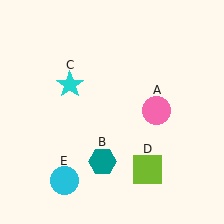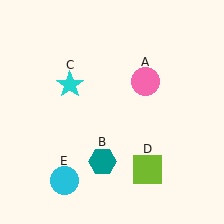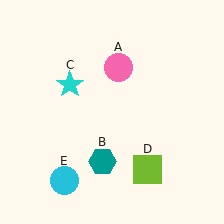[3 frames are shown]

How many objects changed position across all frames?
1 object changed position: pink circle (object A).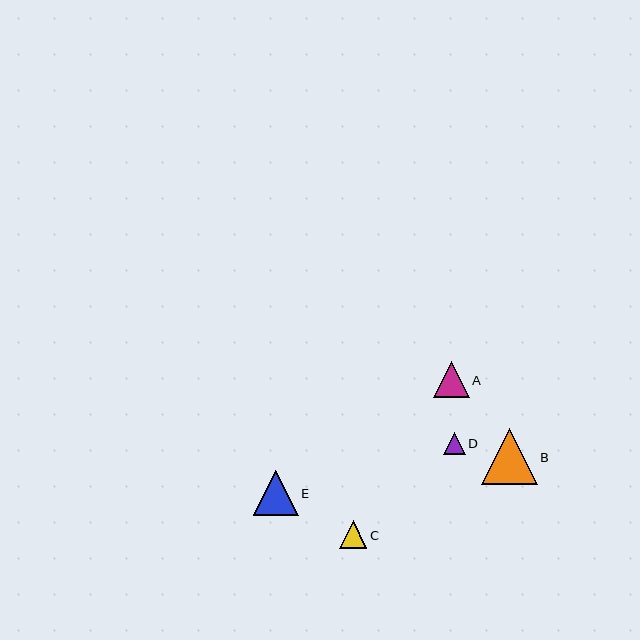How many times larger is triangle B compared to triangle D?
Triangle B is approximately 2.6 times the size of triangle D.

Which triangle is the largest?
Triangle B is the largest with a size of approximately 56 pixels.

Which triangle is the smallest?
Triangle D is the smallest with a size of approximately 22 pixels.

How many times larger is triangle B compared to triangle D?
Triangle B is approximately 2.6 times the size of triangle D.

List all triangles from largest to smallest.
From largest to smallest: B, E, A, C, D.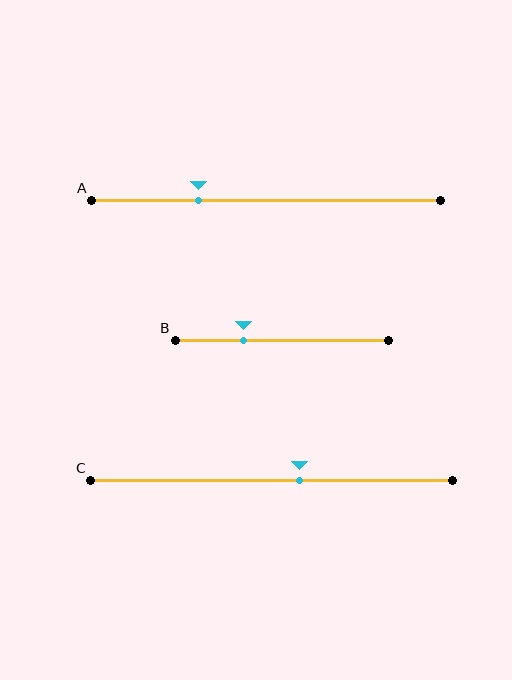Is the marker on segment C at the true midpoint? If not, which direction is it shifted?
No, the marker on segment C is shifted to the right by about 8% of the segment length.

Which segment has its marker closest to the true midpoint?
Segment C has its marker closest to the true midpoint.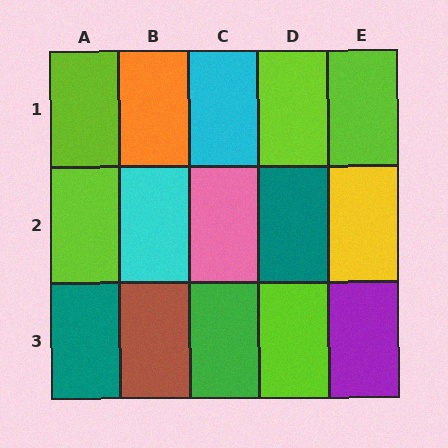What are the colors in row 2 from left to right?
Lime, cyan, pink, teal, yellow.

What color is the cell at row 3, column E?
Purple.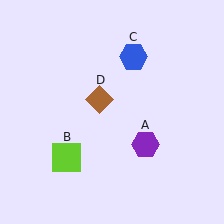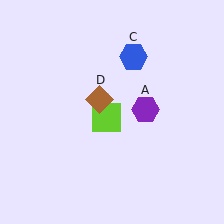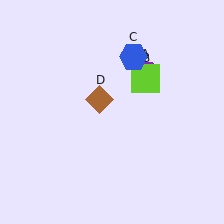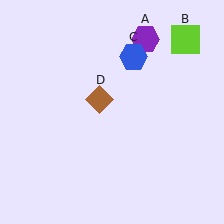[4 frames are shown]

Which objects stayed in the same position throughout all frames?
Blue hexagon (object C) and brown diamond (object D) remained stationary.